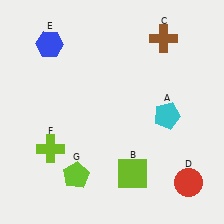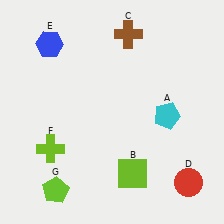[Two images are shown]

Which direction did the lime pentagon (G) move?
The lime pentagon (G) moved left.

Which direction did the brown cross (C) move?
The brown cross (C) moved left.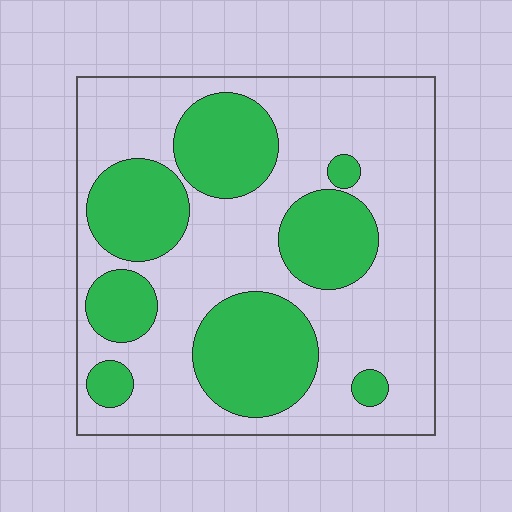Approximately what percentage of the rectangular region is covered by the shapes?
Approximately 35%.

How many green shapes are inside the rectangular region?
8.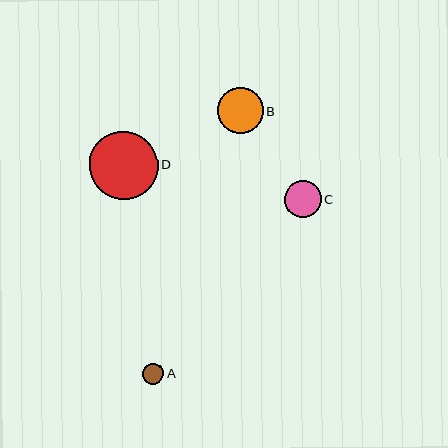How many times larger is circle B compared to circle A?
Circle B is approximately 2.2 times the size of circle A.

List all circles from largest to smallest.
From largest to smallest: D, B, C, A.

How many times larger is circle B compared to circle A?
Circle B is approximately 2.2 times the size of circle A.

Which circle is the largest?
Circle D is the largest with a size of approximately 68 pixels.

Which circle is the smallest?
Circle A is the smallest with a size of approximately 21 pixels.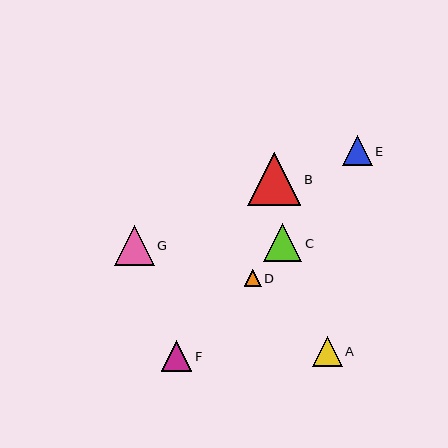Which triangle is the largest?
Triangle B is the largest with a size of approximately 53 pixels.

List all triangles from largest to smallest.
From largest to smallest: B, G, C, F, E, A, D.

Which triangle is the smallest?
Triangle D is the smallest with a size of approximately 17 pixels.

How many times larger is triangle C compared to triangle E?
Triangle C is approximately 1.3 times the size of triangle E.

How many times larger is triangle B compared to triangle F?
Triangle B is approximately 1.7 times the size of triangle F.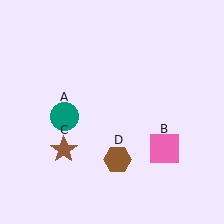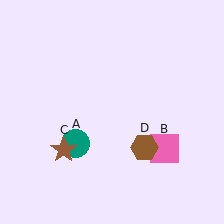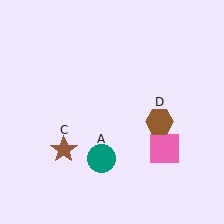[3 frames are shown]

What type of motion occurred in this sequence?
The teal circle (object A), brown hexagon (object D) rotated counterclockwise around the center of the scene.